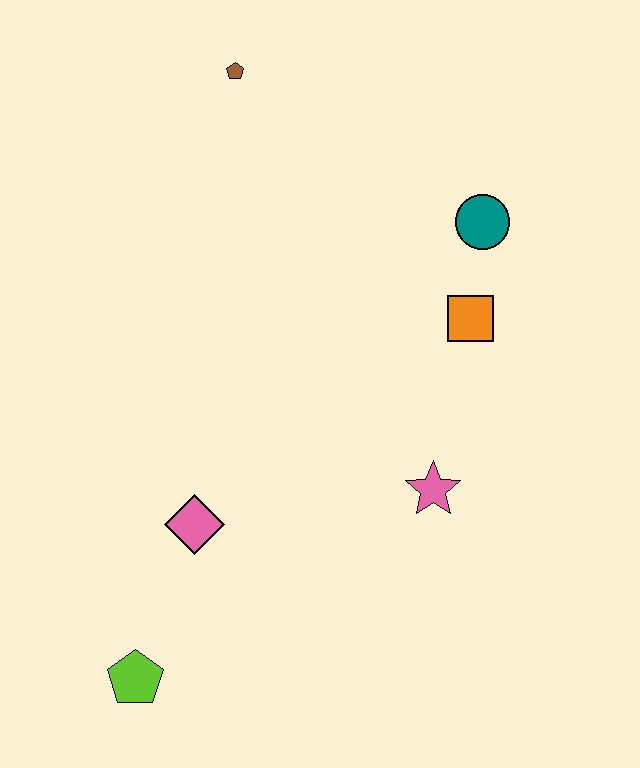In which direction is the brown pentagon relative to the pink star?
The brown pentagon is above the pink star.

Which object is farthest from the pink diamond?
The brown pentagon is farthest from the pink diamond.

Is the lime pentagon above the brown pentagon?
No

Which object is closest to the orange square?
The teal circle is closest to the orange square.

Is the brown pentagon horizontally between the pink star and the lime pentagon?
Yes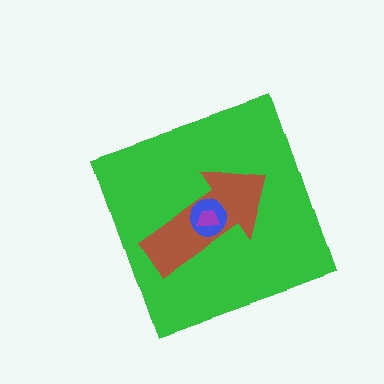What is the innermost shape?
The purple trapezoid.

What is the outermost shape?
The green diamond.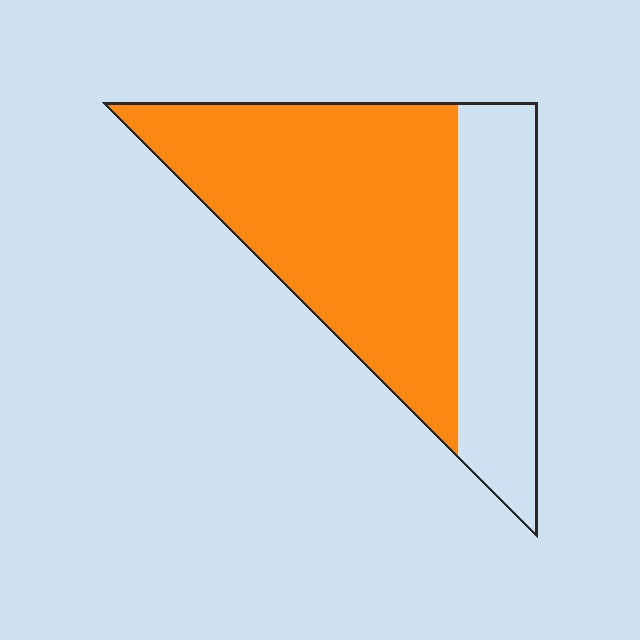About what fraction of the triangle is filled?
About two thirds (2/3).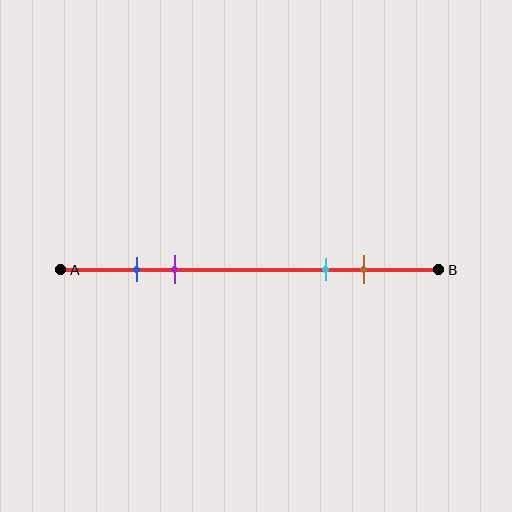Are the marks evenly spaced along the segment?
No, the marks are not evenly spaced.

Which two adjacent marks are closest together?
The blue and purple marks are the closest adjacent pair.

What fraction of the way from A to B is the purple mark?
The purple mark is approximately 30% (0.3) of the way from A to B.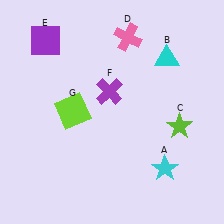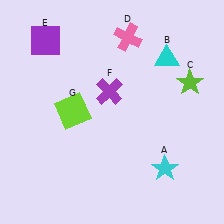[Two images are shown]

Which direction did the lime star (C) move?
The lime star (C) moved up.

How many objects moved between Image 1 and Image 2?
1 object moved between the two images.